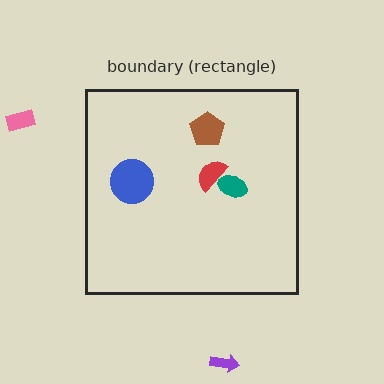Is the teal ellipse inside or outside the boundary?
Inside.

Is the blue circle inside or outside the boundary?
Inside.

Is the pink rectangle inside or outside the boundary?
Outside.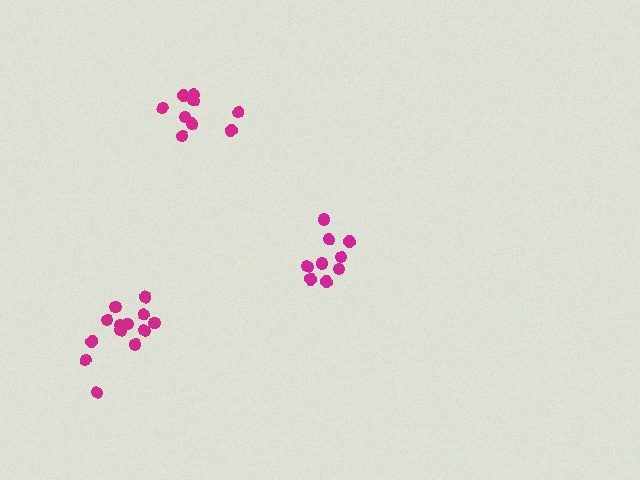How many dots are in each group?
Group 1: 9 dots, Group 2: 13 dots, Group 3: 9 dots (31 total).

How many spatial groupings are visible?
There are 3 spatial groupings.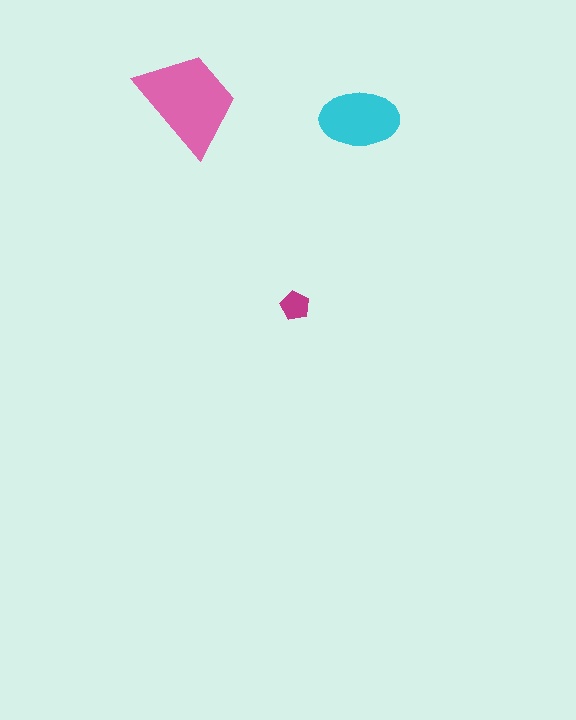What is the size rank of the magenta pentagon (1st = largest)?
3rd.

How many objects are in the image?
There are 3 objects in the image.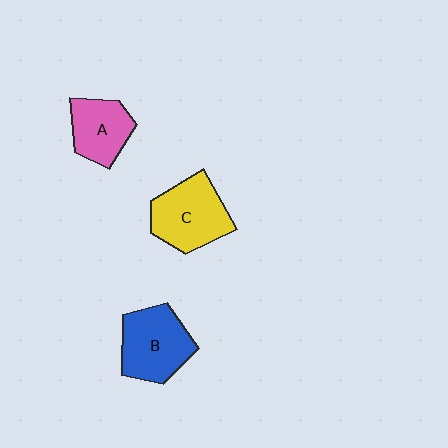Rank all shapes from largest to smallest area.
From largest to smallest: C (yellow), B (blue), A (pink).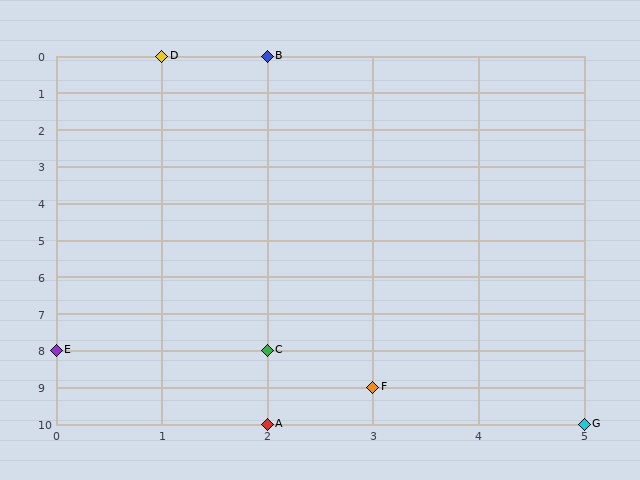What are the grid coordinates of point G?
Point G is at grid coordinates (5, 10).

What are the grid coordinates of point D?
Point D is at grid coordinates (1, 0).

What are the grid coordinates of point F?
Point F is at grid coordinates (3, 9).